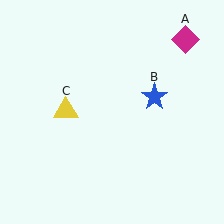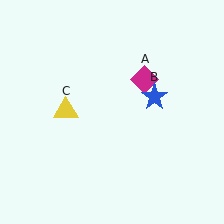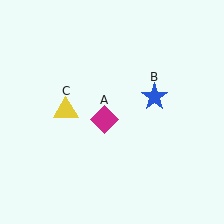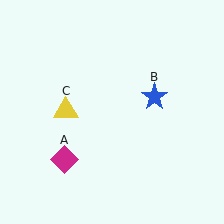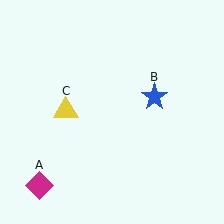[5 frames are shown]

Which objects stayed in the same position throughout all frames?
Blue star (object B) and yellow triangle (object C) remained stationary.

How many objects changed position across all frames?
1 object changed position: magenta diamond (object A).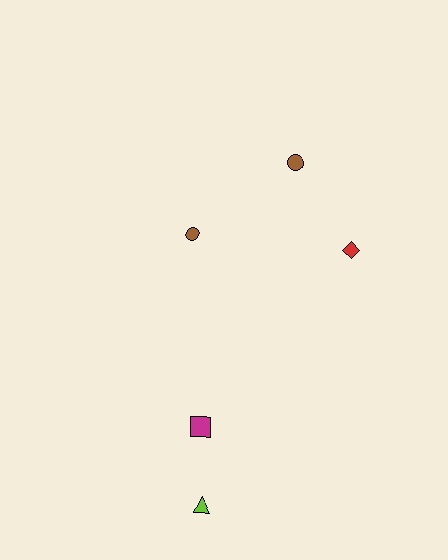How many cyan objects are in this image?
There are no cyan objects.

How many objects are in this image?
There are 5 objects.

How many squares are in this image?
There is 1 square.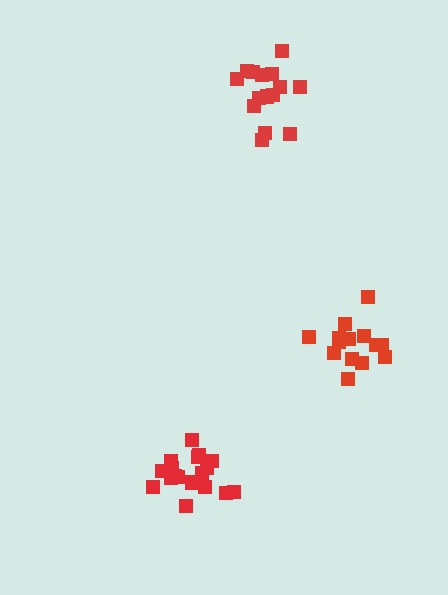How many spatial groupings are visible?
There are 3 spatial groupings.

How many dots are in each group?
Group 1: 18 dots, Group 2: 14 dots, Group 3: 15 dots (47 total).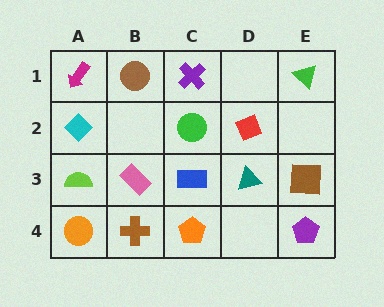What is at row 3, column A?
A lime semicircle.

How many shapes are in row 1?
4 shapes.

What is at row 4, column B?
A brown cross.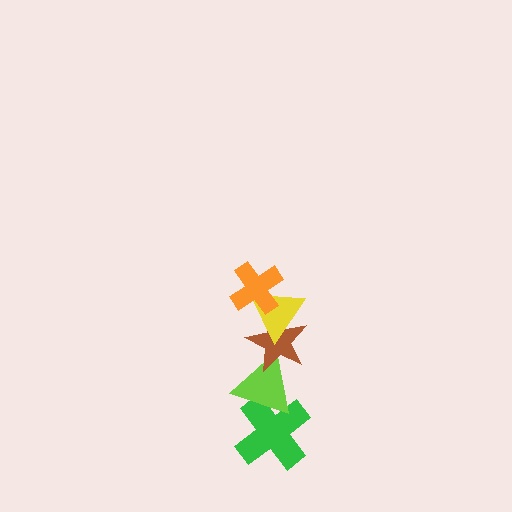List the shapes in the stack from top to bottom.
From top to bottom: the orange cross, the yellow triangle, the brown star, the lime triangle, the green cross.